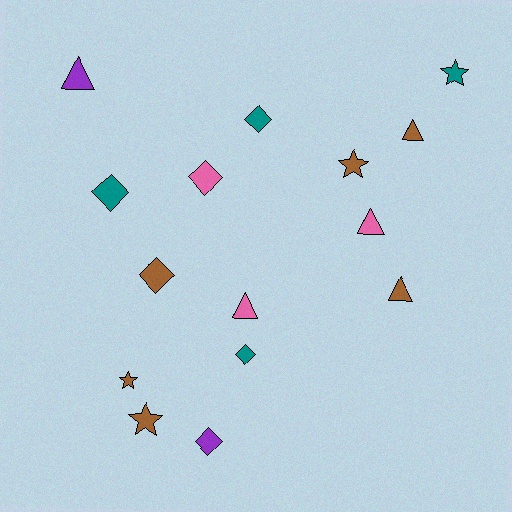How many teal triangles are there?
There are no teal triangles.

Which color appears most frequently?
Brown, with 6 objects.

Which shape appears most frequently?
Diamond, with 6 objects.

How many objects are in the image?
There are 15 objects.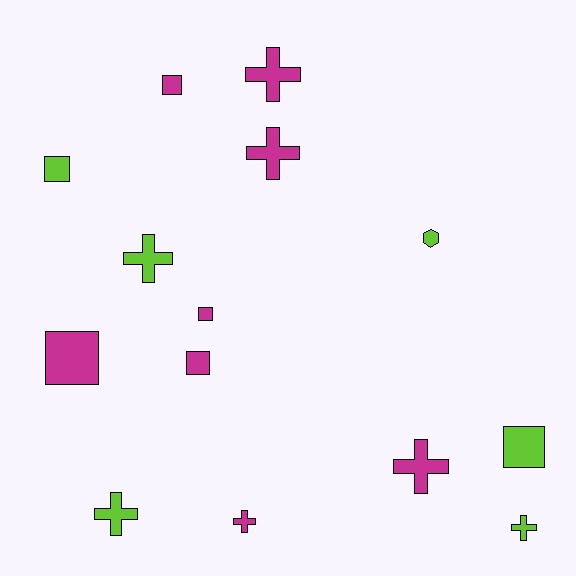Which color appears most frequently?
Magenta, with 8 objects.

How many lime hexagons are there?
There is 1 lime hexagon.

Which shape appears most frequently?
Cross, with 7 objects.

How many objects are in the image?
There are 14 objects.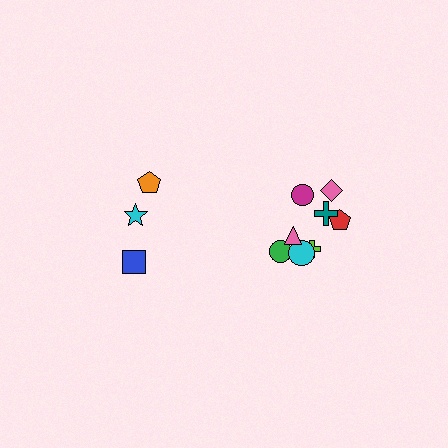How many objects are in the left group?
There are 3 objects.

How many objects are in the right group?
There are 8 objects.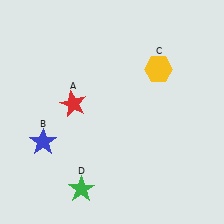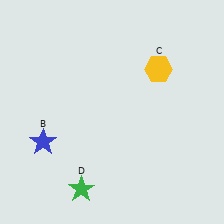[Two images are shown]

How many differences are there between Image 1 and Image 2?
There is 1 difference between the two images.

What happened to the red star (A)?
The red star (A) was removed in Image 2. It was in the top-left area of Image 1.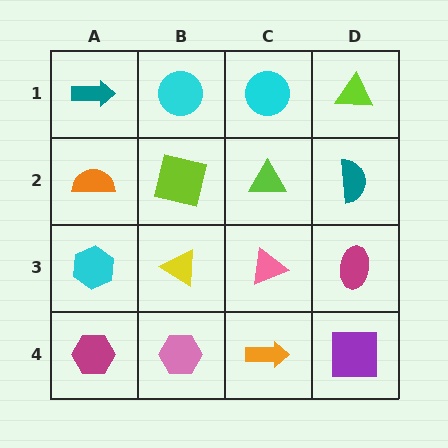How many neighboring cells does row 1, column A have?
2.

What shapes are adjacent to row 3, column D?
A teal semicircle (row 2, column D), a purple square (row 4, column D), a pink triangle (row 3, column C).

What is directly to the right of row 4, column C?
A purple square.